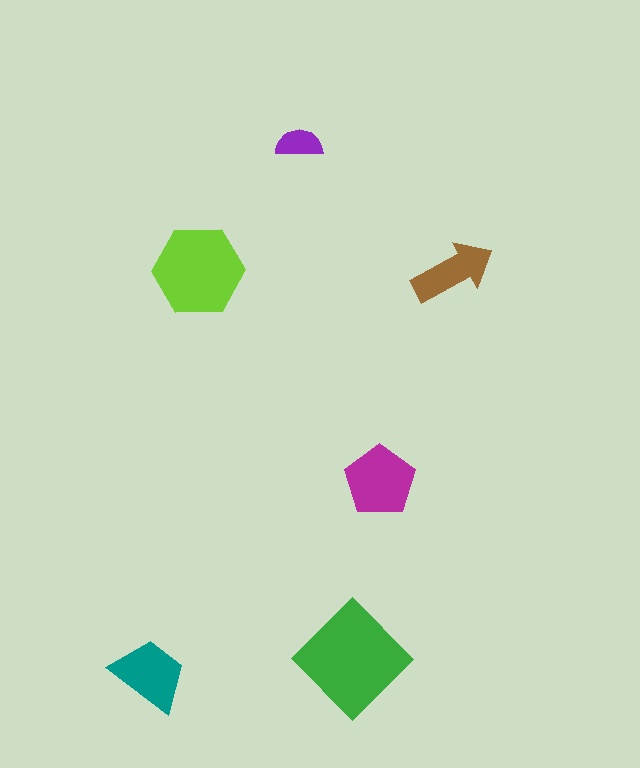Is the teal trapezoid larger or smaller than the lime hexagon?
Smaller.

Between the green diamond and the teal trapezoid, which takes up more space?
The green diamond.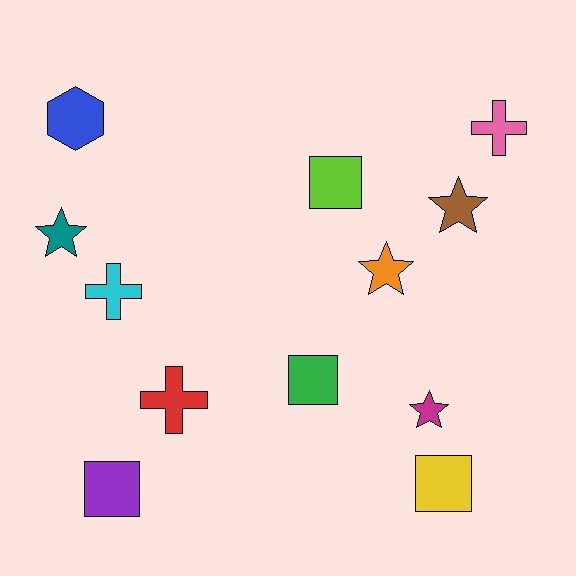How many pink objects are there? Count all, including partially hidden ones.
There is 1 pink object.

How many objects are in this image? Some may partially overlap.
There are 12 objects.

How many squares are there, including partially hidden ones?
There are 4 squares.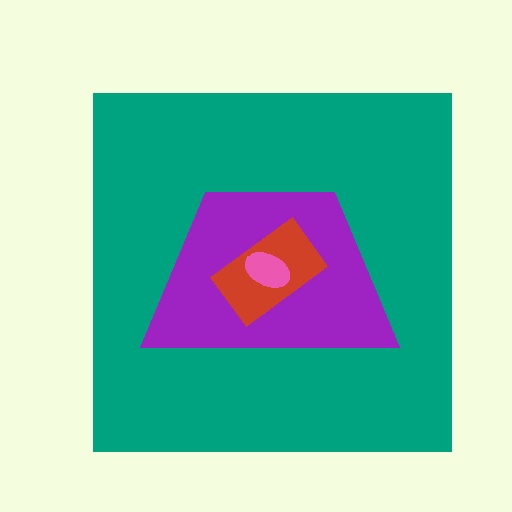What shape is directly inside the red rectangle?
The pink ellipse.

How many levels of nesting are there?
4.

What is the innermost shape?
The pink ellipse.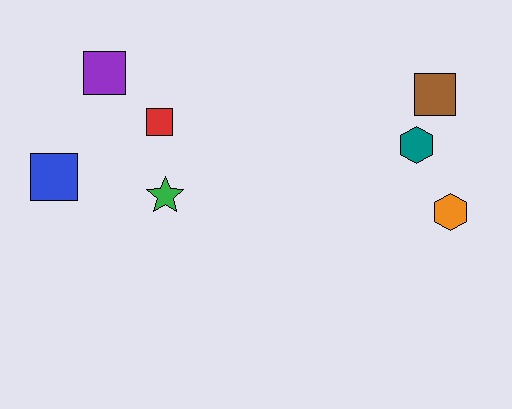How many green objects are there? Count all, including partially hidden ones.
There is 1 green object.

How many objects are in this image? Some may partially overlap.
There are 7 objects.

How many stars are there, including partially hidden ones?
There is 1 star.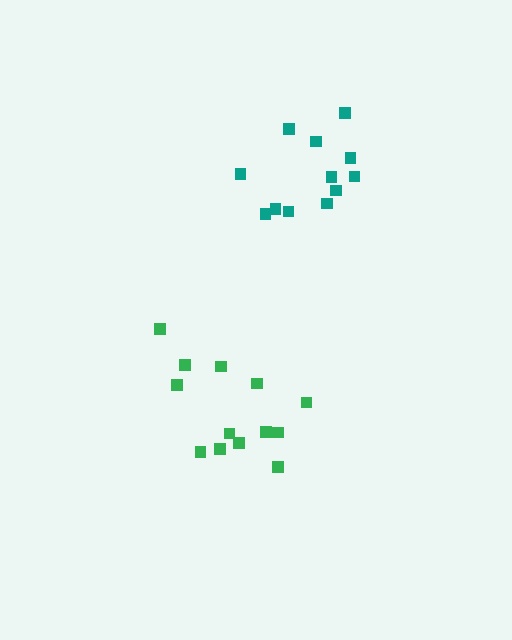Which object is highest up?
The teal cluster is topmost.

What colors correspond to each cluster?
The clusters are colored: teal, green.